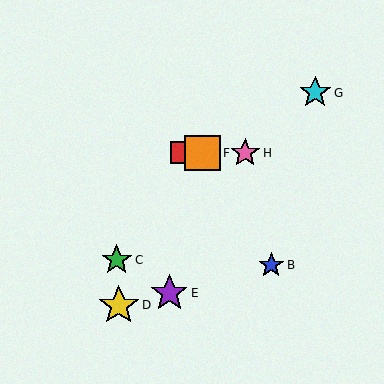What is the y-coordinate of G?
Object G is at y≈93.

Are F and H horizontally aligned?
Yes, both are at y≈153.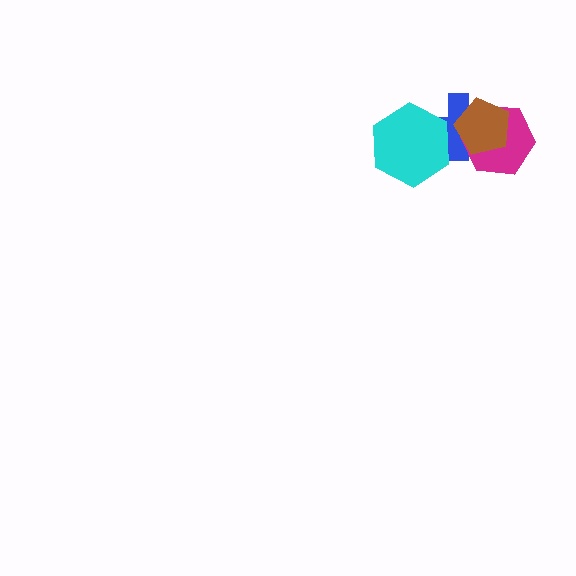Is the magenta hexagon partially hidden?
Yes, it is partially covered by another shape.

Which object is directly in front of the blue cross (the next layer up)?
The cyan hexagon is directly in front of the blue cross.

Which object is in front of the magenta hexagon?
The brown pentagon is in front of the magenta hexagon.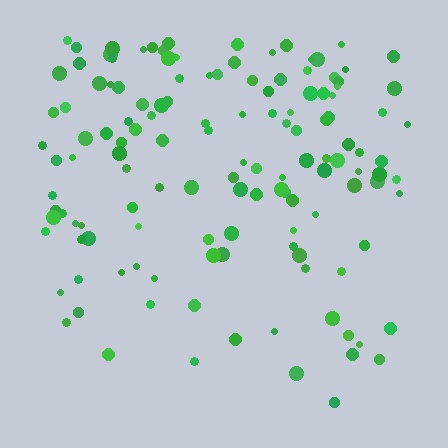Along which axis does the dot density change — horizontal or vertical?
Vertical.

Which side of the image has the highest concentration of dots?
The top.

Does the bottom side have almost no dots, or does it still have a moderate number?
Still a moderate number, just noticeably fewer than the top.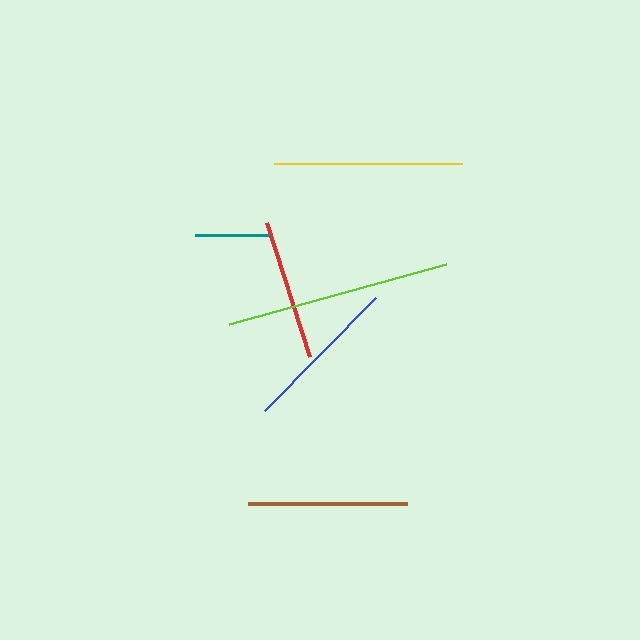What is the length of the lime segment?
The lime segment is approximately 225 pixels long.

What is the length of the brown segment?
The brown segment is approximately 159 pixels long.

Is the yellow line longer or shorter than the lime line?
The lime line is longer than the yellow line.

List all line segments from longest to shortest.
From longest to shortest: lime, yellow, brown, blue, red, teal.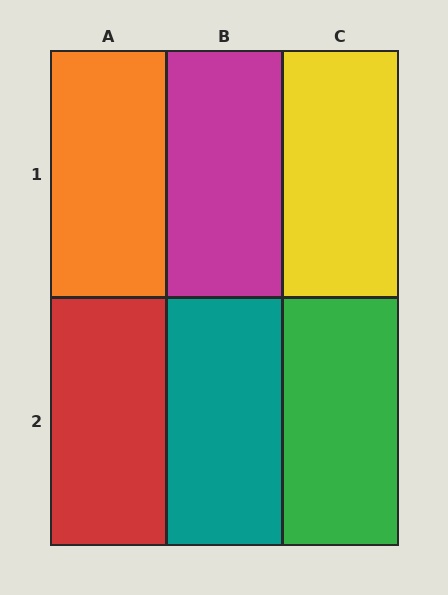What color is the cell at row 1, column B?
Magenta.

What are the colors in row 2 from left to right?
Red, teal, green.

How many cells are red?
1 cell is red.